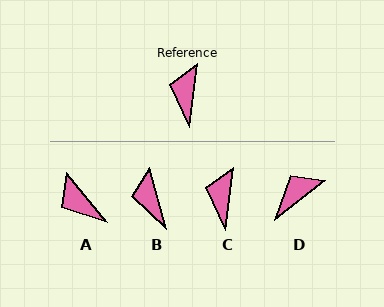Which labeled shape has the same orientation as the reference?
C.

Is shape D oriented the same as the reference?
No, it is off by about 45 degrees.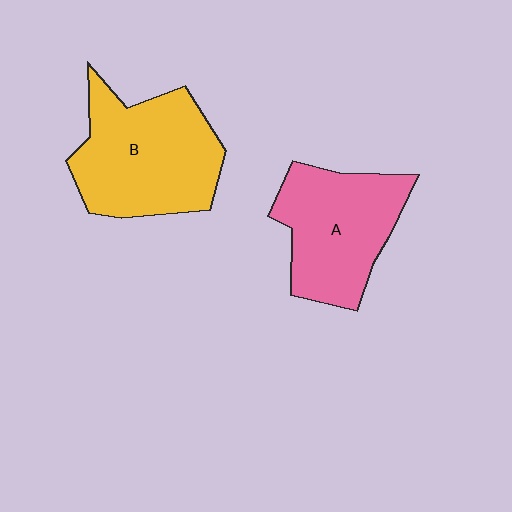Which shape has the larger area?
Shape B (yellow).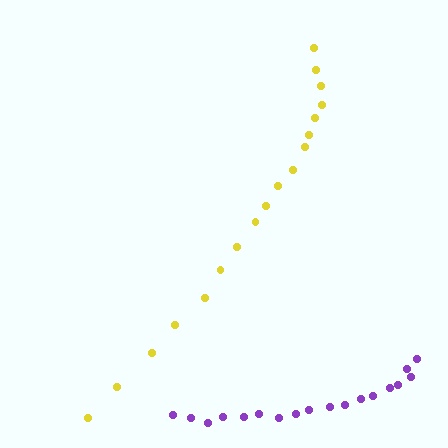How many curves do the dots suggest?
There are 2 distinct paths.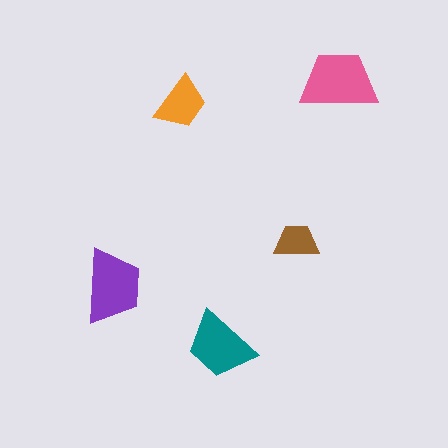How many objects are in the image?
There are 5 objects in the image.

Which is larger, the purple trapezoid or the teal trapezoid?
The purple one.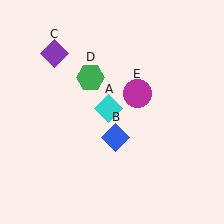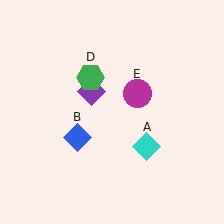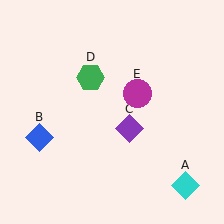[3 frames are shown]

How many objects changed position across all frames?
3 objects changed position: cyan diamond (object A), blue diamond (object B), purple diamond (object C).